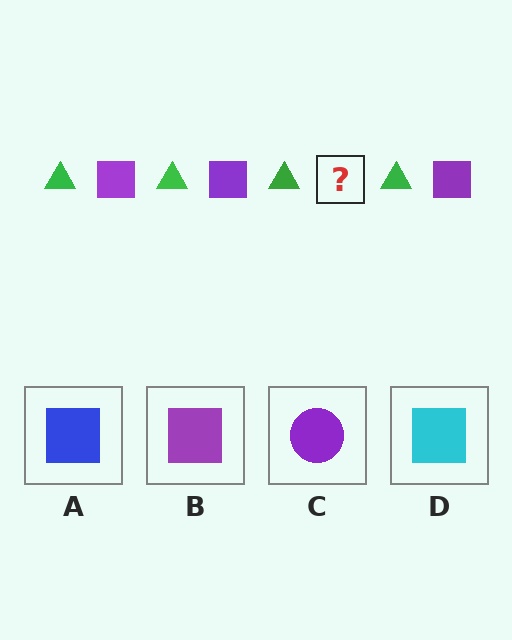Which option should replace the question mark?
Option B.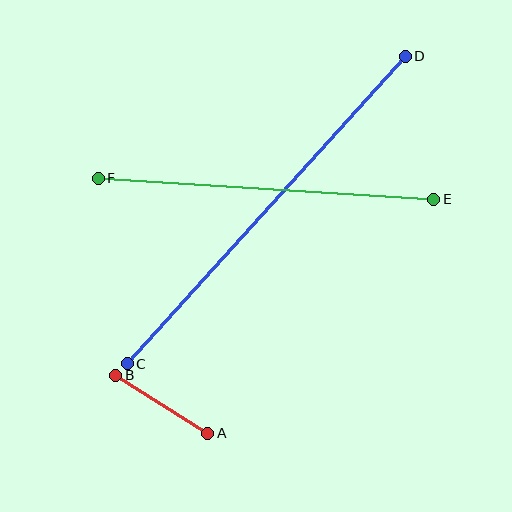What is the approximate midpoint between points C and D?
The midpoint is at approximately (266, 210) pixels.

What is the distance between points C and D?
The distance is approximately 414 pixels.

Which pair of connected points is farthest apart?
Points C and D are farthest apart.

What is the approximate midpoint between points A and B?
The midpoint is at approximately (162, 404) pixels.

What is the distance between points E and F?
The distance is approximately 336 pixels.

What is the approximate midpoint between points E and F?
The midpoint is at approximately (266, 189) pixels.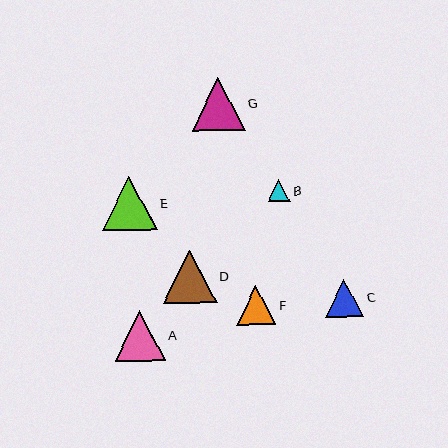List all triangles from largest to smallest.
From largest to smallest: E, D, G, A, F, C, B.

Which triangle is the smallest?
Triangle B is the smallest with a size of approximately 22 pixels.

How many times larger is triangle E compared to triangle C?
Triangle E is approximately 1.4 times the size of triangle C.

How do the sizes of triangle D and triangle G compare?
Triangle D and triangle G are approximately the same size.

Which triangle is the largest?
Triangle E is the largest with a size of approximately 54 pixels.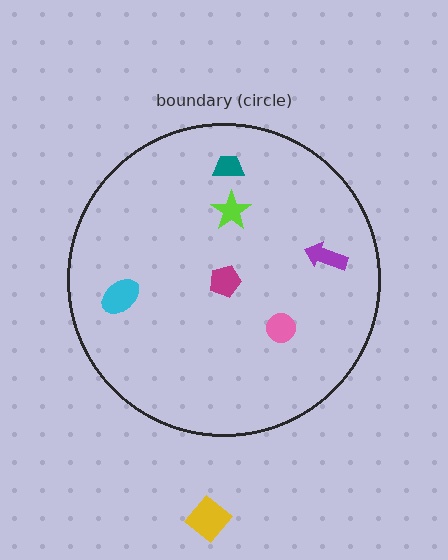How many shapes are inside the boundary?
6 inside, 1 outside.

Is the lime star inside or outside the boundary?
Inside.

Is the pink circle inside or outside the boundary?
Inside.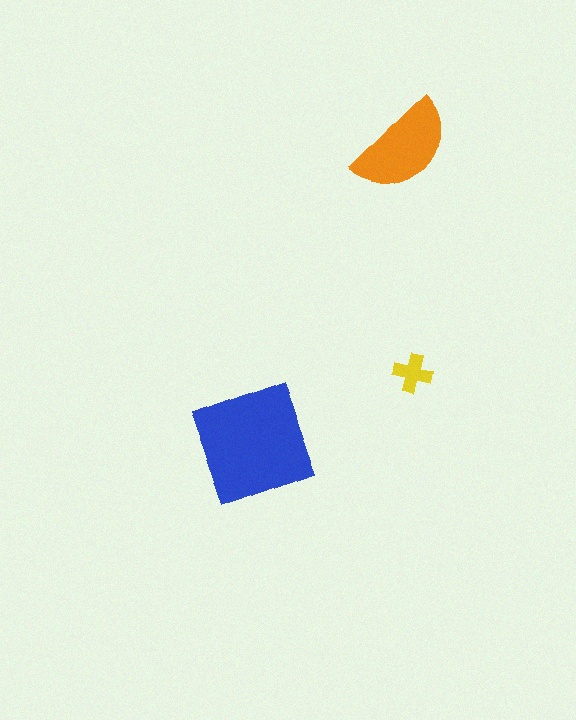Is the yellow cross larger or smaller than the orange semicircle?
Smaller.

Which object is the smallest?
The yellow cross.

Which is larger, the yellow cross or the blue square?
The blue square.